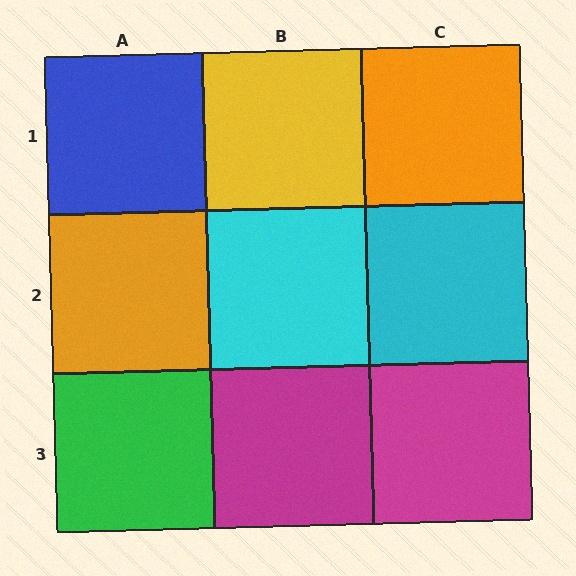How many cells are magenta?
2 cells are magenta.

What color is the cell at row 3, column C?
Magenta.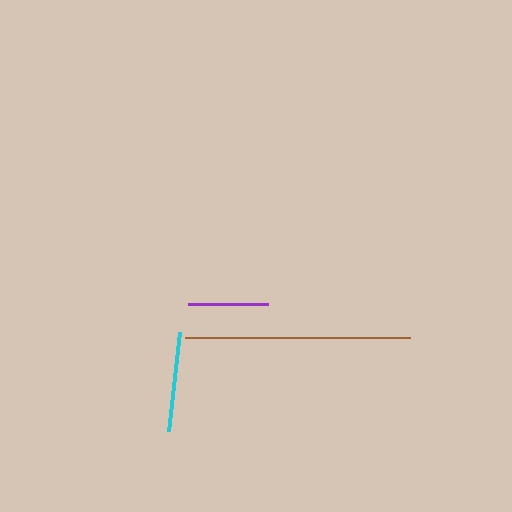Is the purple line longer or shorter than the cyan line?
The cyan line is longer than the purple line.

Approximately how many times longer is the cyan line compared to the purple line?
The cyan line is approximately 1.2 times the length of the purple line.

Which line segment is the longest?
The brown line is the longest at approximately 225 pixels.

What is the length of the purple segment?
The purple segment is approximately 80 pixels long.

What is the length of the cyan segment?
The cyan segment is approximately 100 pixels long.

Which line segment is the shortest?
The purple line is the shortest at approximately 80 pixels.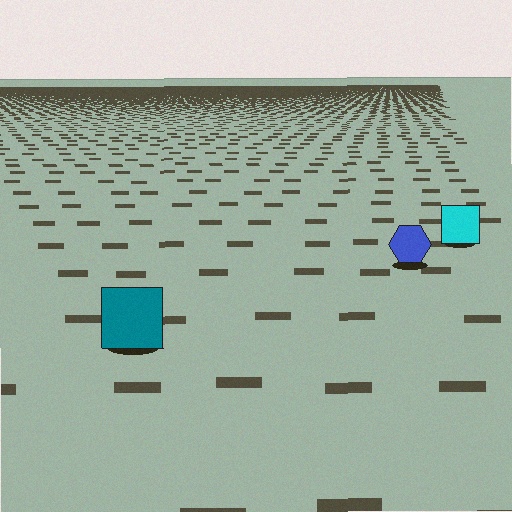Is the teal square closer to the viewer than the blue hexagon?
Yes. The teal square is closer — you can tell from the texture gradient: the ground texture is coarser near it.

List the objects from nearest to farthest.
From nearest to farthest: the teal square, the blue hexagon, the cyan square.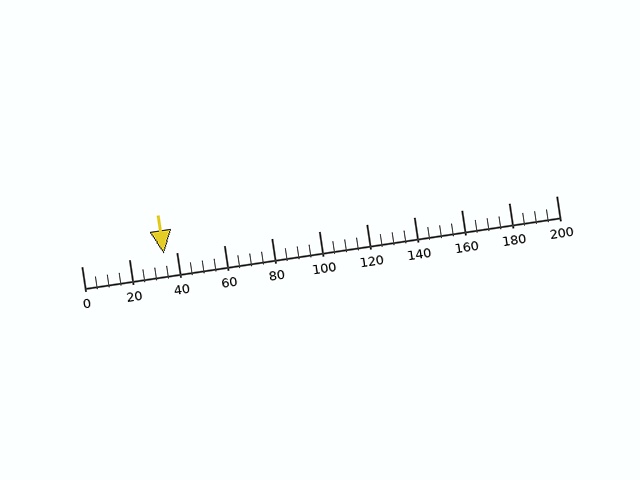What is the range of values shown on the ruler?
The ruler shows values from 0 to 200.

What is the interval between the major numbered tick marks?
The major tick marks are spaced 20 units apart.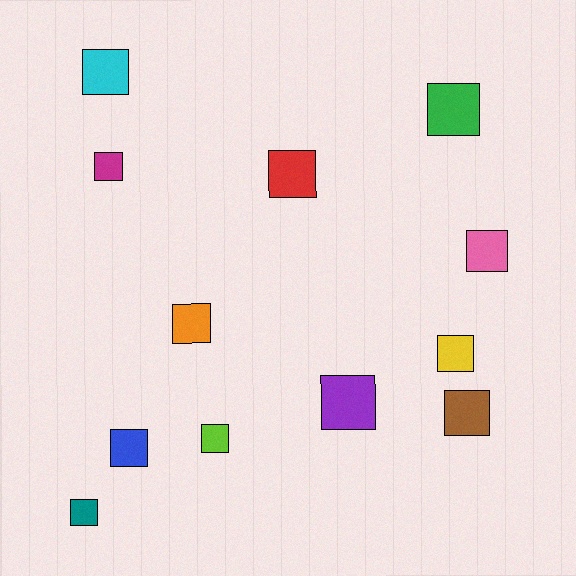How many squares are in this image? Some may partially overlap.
There are 12 squares.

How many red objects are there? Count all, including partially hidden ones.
There is 1 red object.